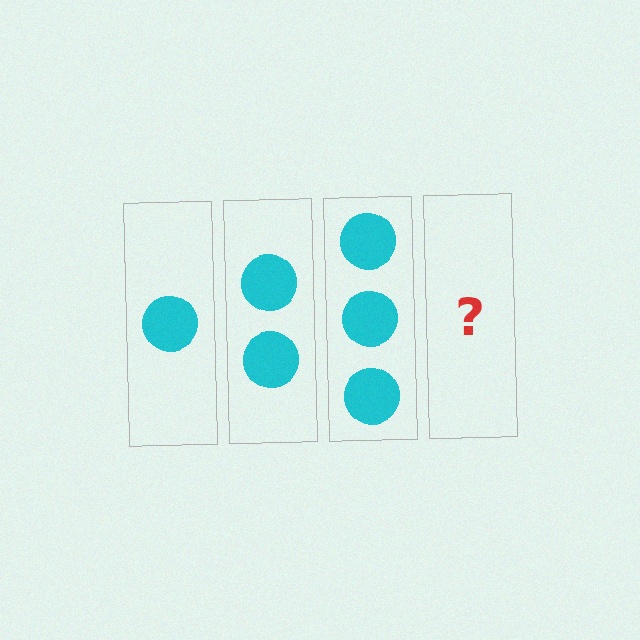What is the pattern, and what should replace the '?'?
The pattern is that each step adds one more circle. The '?' should be 4 circles.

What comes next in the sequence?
The next element should be 4 circles.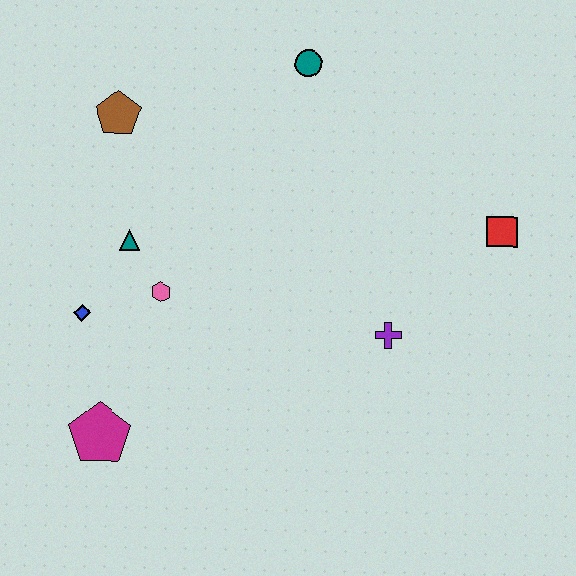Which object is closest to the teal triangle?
The pink hexagon is closest to the teal triangle.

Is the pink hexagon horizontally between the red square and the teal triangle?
Yes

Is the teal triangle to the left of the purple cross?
Yes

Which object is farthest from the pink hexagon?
The red square is farthest from the pink hexagon.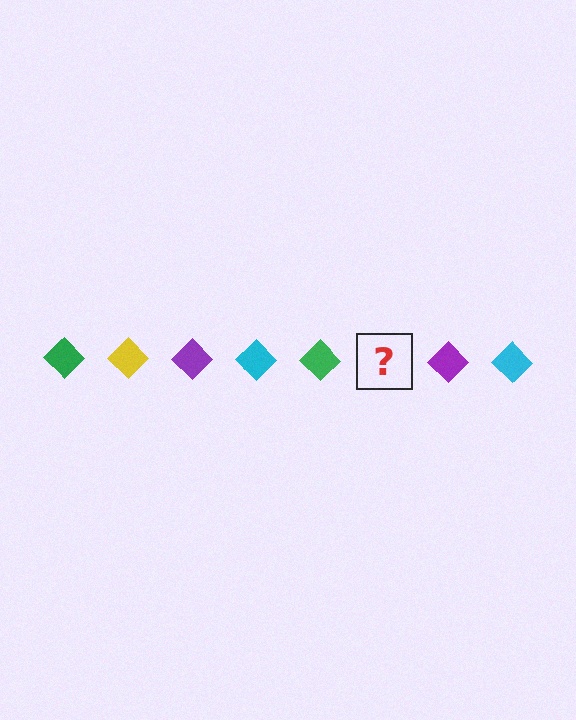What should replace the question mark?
The question mark should be replaced with a yellow diamond.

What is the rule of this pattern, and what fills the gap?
The rule is that the pattern cycles through green, yellow, purple, cyan diamonds. The gap should be filled with a yellow diamond.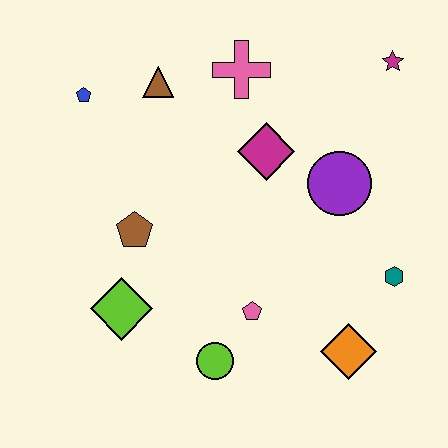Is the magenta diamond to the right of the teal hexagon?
No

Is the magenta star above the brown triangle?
Yes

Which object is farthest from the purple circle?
The blue pentagon is farthest from the purple circle.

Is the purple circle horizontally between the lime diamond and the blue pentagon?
No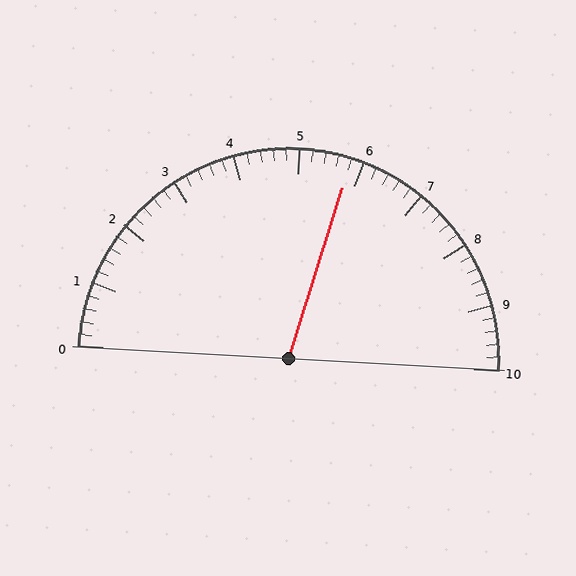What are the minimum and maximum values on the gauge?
The gauge ranges from 0 to 10.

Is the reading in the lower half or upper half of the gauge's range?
The reading is in the upper half of the range (0 to 10).